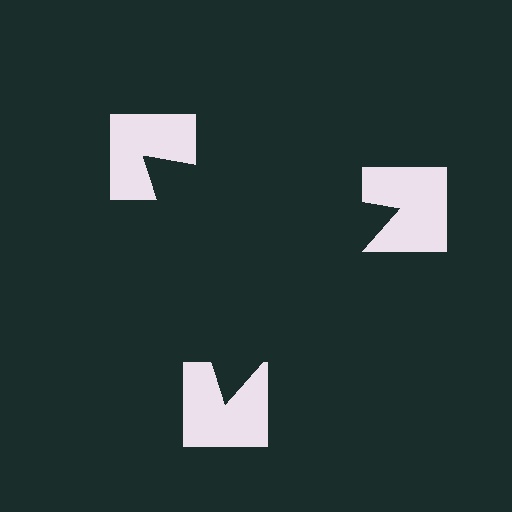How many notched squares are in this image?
There are 3 — one at each vertex of the illusory triangle.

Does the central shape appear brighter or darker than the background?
It typically appears slightly darker than the background, even though no actual brightness change is drawn.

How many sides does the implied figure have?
3 sides.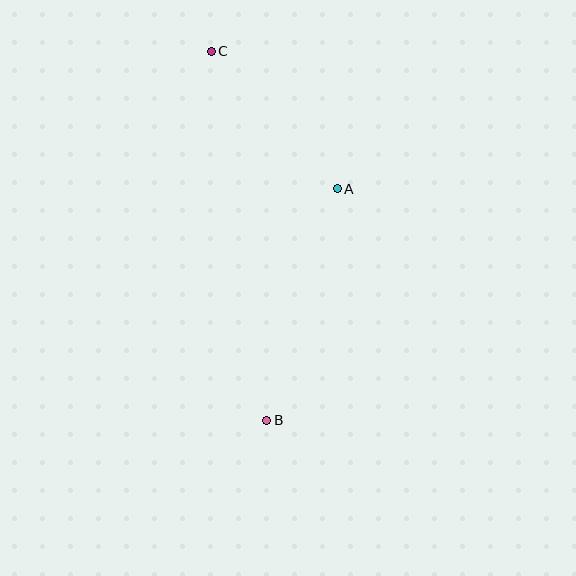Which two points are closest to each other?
Points A and C are closest to each other.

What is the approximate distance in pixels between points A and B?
The distance between A and B is approximately 242 pixels.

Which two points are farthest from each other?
Points B and C are farthest from each other.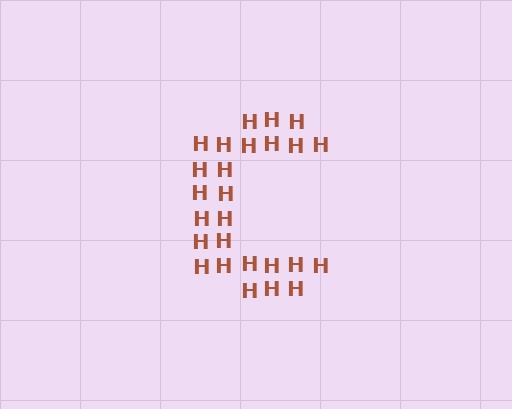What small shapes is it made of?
It is made of small letter H's.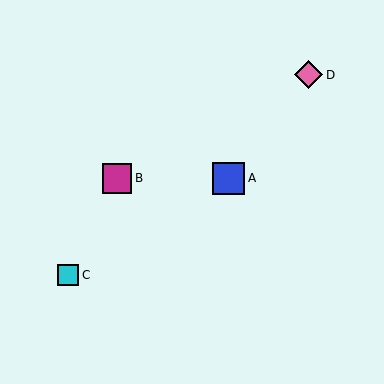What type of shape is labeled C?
Shape C is a cyan square.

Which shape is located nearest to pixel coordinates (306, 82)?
The pink diamond (labeled D) at (309, 75) is nearest to that location.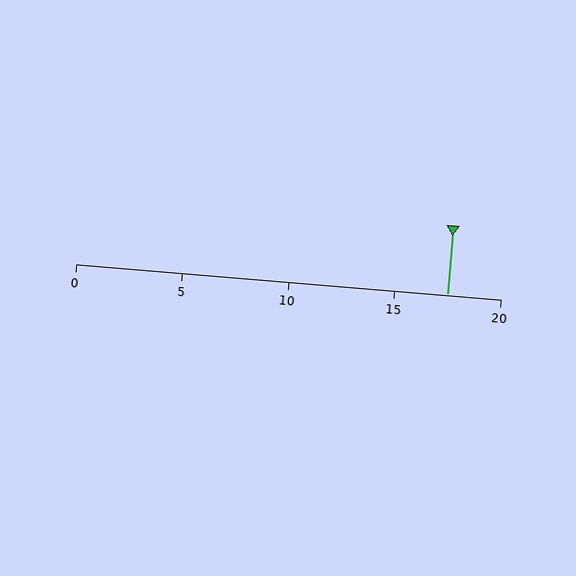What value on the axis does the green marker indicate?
The marker indicates approximately 17.5.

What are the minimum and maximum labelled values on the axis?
The axis runs from 0 to 20.